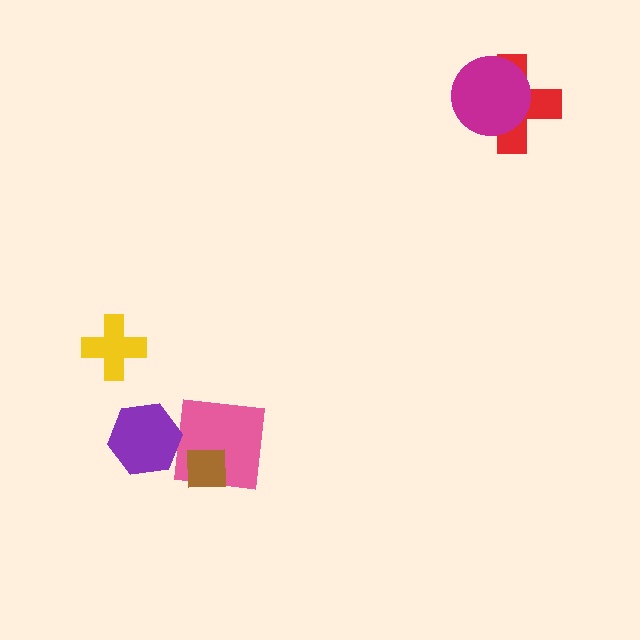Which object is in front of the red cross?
The magenta circle is in front of the red cross.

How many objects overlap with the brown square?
1 object overlaps with the brown square.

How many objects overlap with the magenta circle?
1 object overlaps with the magenta circle.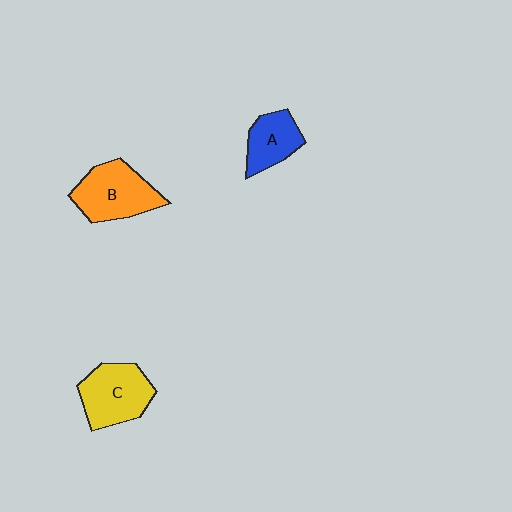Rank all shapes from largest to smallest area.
From largest to smallest: B (orange), C (yellow), A (blue).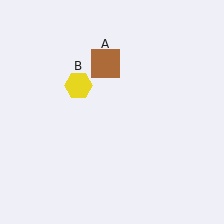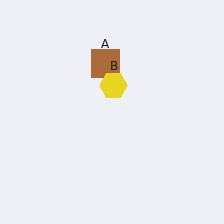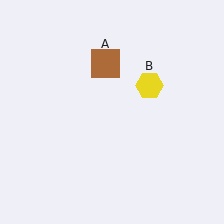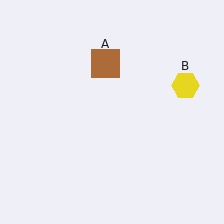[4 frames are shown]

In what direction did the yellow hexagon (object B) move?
The yellow hexagon (object B) moved right.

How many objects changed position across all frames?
1 object changed position: yellow hexagon (object B).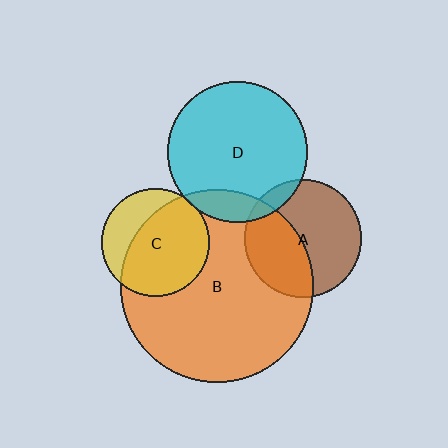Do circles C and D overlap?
Yes.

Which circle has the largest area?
Circle B (orange).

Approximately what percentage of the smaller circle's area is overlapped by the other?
Approximately 5%.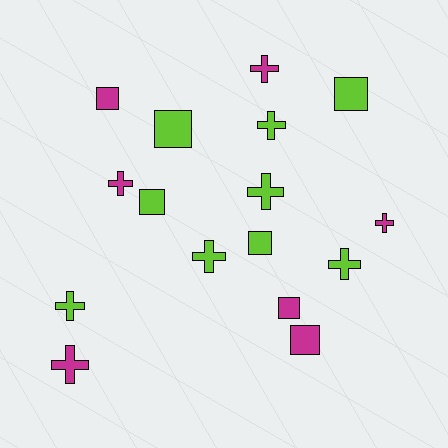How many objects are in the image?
There are 16 objects.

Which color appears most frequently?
Lime, with 9 objects.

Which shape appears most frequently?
Cross, with 9 objects.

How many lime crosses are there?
There are 5 lime crosses.